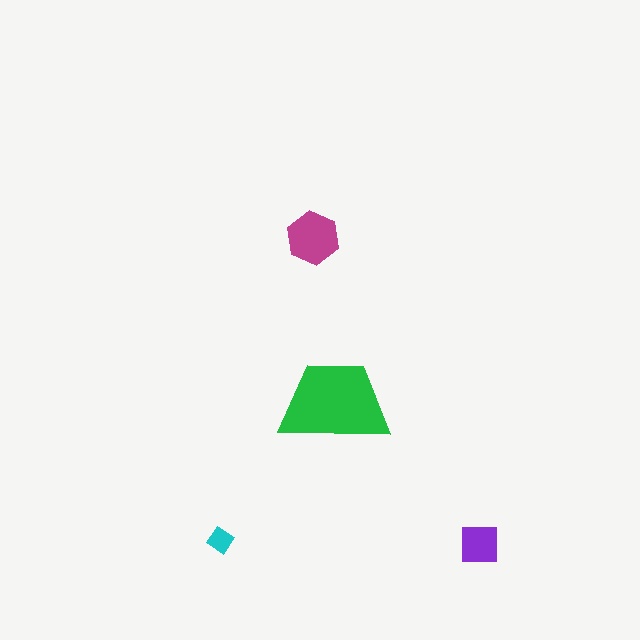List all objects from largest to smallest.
The green trapezoid, the magenta hexagon, the purple square, the cyan diamond.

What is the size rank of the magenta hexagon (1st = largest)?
2nd.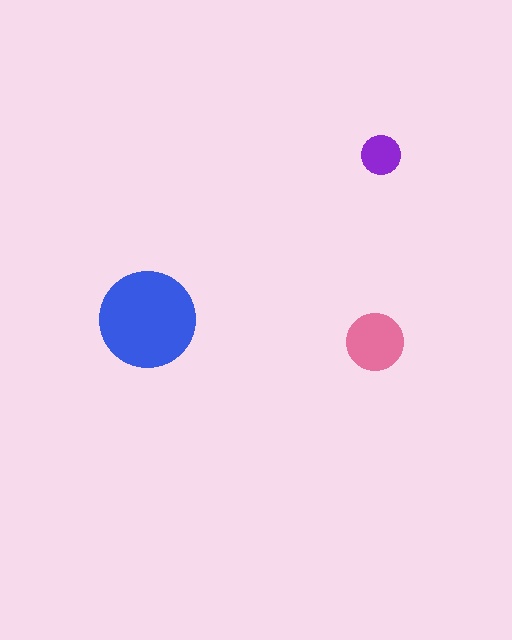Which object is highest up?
The purple circle is topmost.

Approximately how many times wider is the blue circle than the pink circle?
About 1.5 times wider.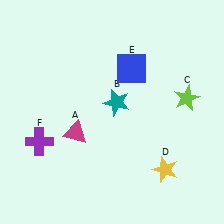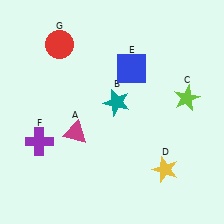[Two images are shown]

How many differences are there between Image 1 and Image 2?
There is 1 difference between the two images.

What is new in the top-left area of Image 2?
A red circle (G) was added in the top-left area of Image 2.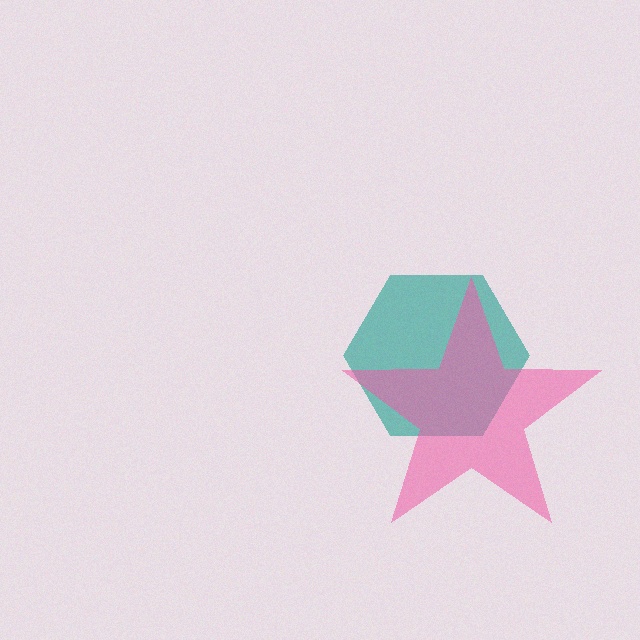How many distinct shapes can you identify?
There are 2 distinct shapes: a teal hexagon, a pink star.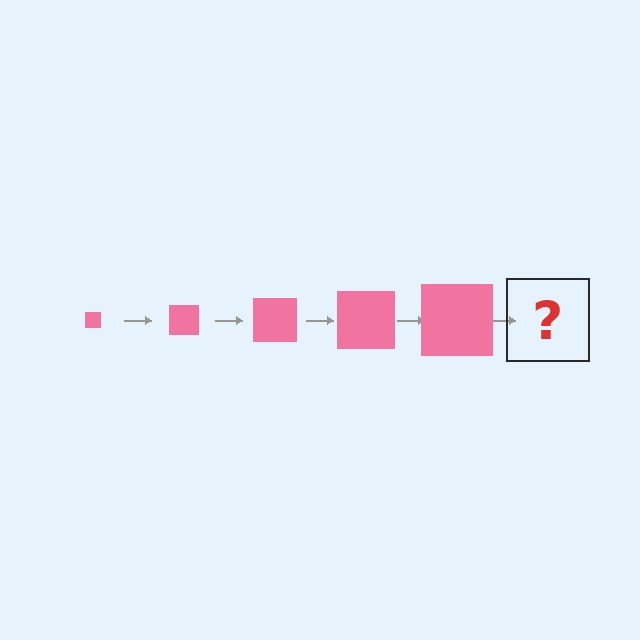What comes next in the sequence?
The next element should be a pink square, larger than the previous one.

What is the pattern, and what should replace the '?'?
The pattern is that the square gets progressively larger each step. The '?' should be a pink square, larger than the previous one.